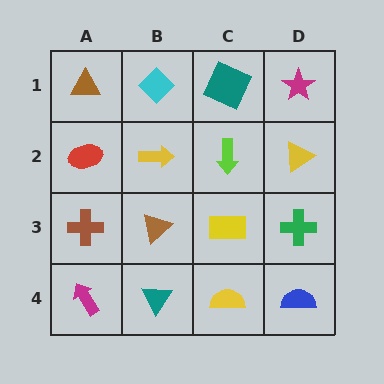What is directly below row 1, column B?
A yellow arrow.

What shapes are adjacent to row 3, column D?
A yellow triangle (row 2, column D), a blue semicircle (row 4, column D), a yellow rectangle (row 3, column C).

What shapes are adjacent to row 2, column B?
A cyan diamond (row 1, column B), a brown triangle (row 3, column B), a red ellipse (row 2, column A), a lime arrow (row 2, column C).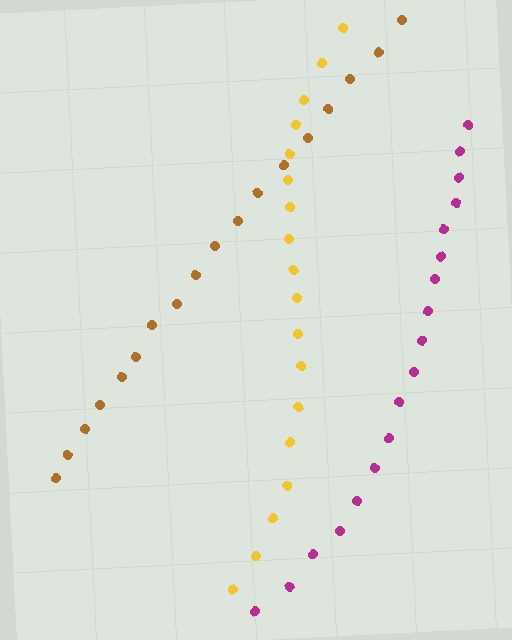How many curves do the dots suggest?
There are 3 distinct paths.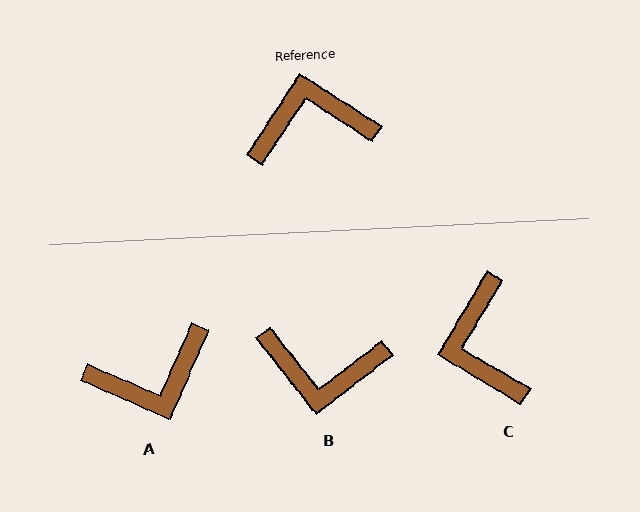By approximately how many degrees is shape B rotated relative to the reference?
Approximately 161 degrees counter-clockwise.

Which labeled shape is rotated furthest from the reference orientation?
A, about 171 degrees away.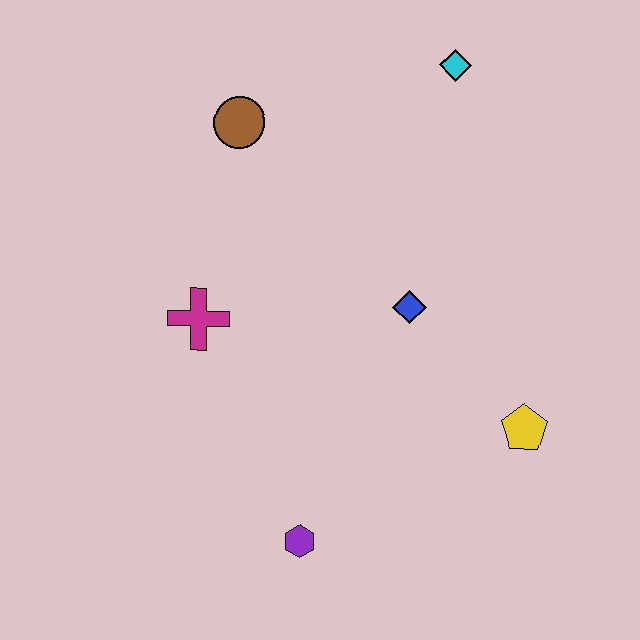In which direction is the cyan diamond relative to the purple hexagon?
The cyan diamond is above the purple hexagon.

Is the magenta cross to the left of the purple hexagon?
Yes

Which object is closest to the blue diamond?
The yellow pentagon is closest to the blue diamond.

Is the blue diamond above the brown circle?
No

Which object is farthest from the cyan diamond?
The purple hexagon is farthest from the cyan diamond.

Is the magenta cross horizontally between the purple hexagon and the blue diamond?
No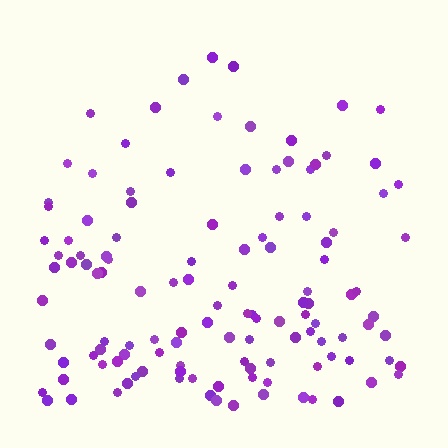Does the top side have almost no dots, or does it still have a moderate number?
Still a moderate number, just noticeably fewer than the bottom.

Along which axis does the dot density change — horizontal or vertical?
Vertical.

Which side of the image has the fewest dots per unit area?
The top.